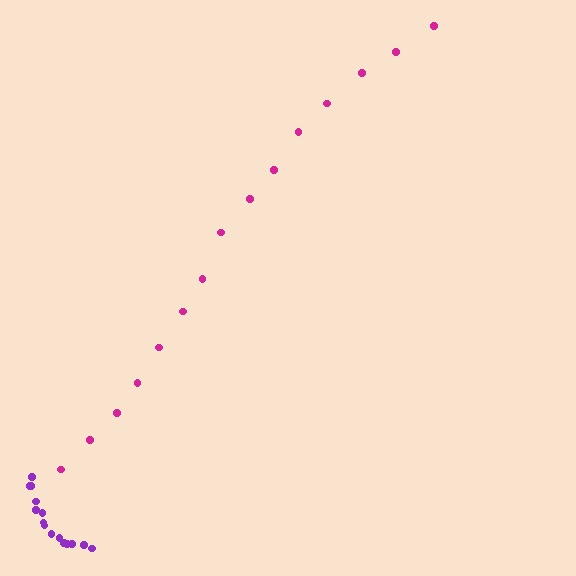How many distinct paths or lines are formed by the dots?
There are 2 distinct paths.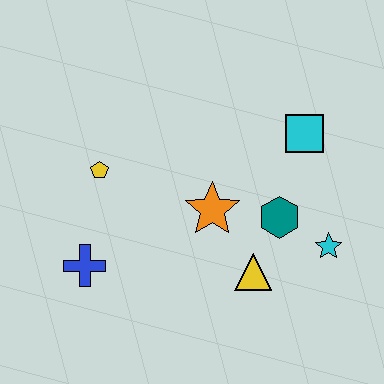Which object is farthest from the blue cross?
The cyan square is farthest from the blue cross.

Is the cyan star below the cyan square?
Yes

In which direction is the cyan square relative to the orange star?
The cyan square is to the right of the orange star.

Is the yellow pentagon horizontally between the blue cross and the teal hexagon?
Yes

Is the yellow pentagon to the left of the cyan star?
Yes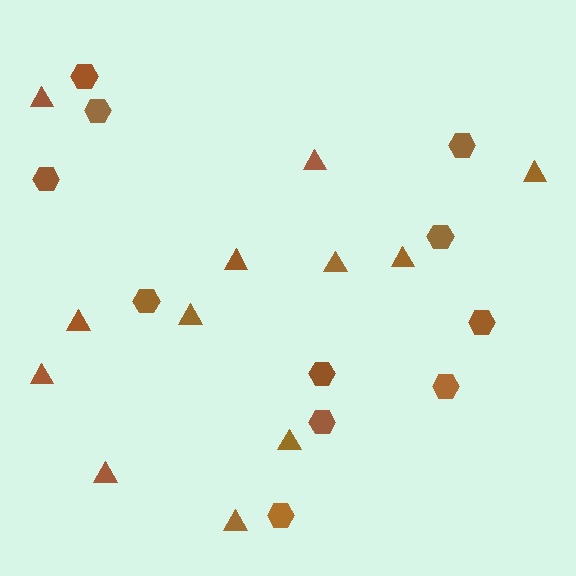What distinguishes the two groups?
There are 2 groups: one group of triangles (12) and one group of hexagons (11).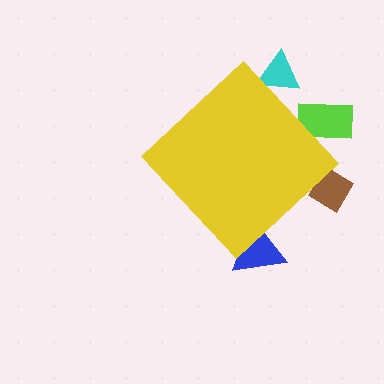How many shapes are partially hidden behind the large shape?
4 shapes are partially hidden.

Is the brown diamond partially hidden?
Yes, the brown diamond is partially hidden behind the yellow diamond.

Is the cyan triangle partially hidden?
Yes, the cyan triangle is partially hidden behind the yellow diamond.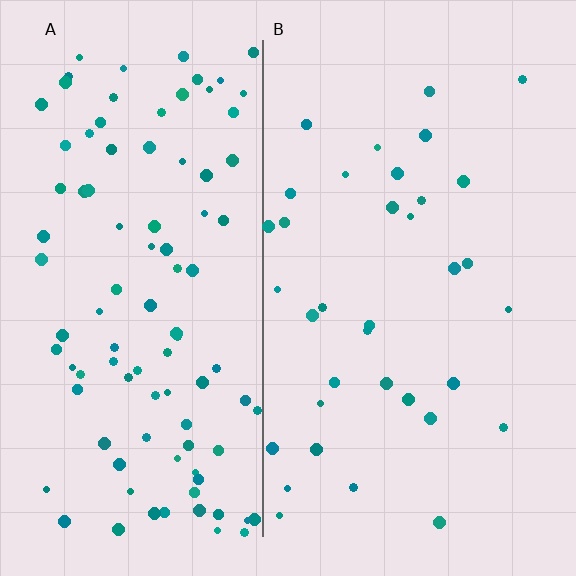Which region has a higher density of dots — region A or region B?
A (the left).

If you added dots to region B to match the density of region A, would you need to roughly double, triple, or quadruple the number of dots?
Approximately triple.